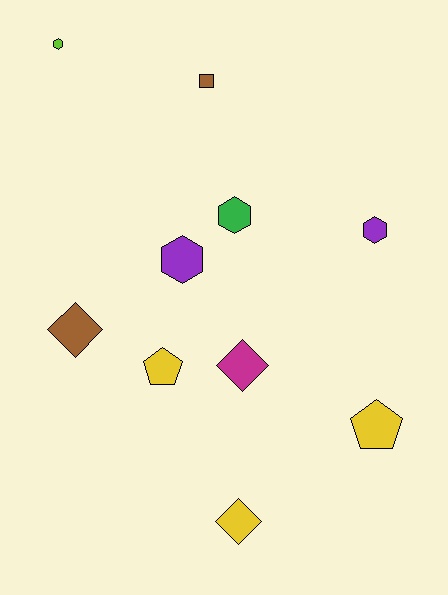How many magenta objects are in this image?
There is 1 magenta object.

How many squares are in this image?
There is 1 square.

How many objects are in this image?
There are 10 objects.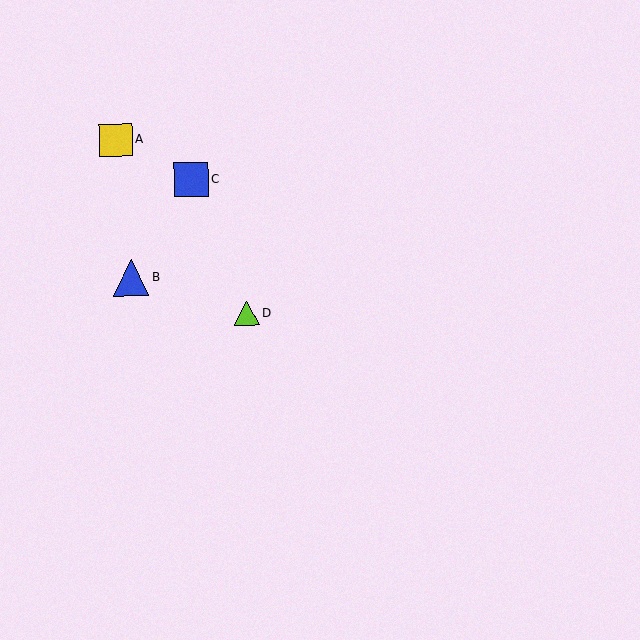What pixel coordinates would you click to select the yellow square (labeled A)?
Click at (116, 140) to select the yellow square A.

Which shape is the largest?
The blue triangle (labeled B) is the largest.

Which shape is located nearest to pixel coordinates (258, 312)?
The lime triangle (labeled D) at (247, 313) is nearest to that location.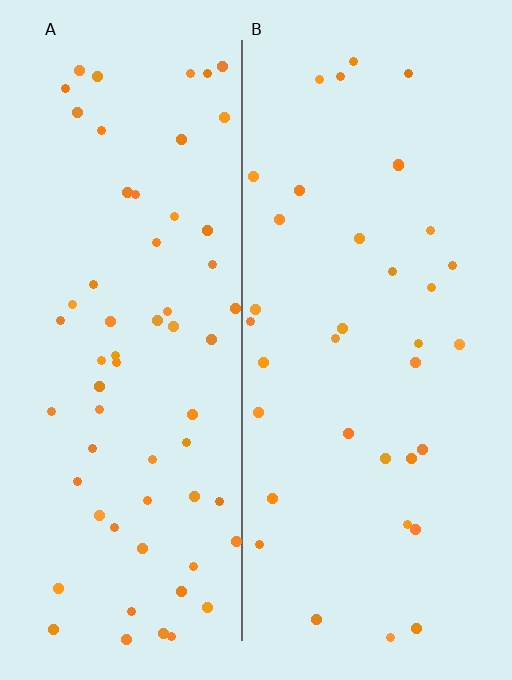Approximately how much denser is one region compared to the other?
Approximately 1.8× — region A over region B.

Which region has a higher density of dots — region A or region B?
A (the left).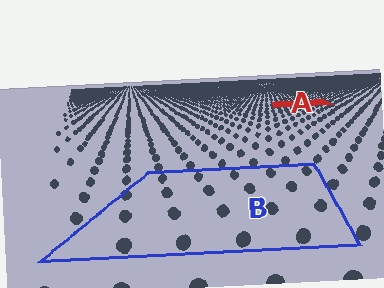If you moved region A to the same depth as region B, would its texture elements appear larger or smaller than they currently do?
They would appear larger. At a closer depth, the same texture elements are projected at a bigger on-screen size.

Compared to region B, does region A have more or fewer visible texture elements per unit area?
Region A has more texture elements per unit area — they are packed more densely because it is farther away.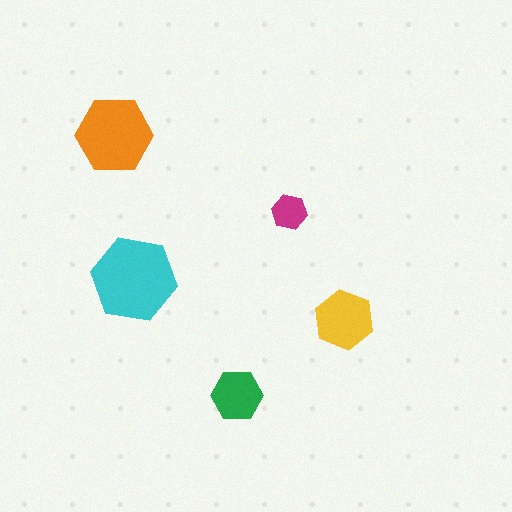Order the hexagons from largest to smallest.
the cyan one, the orange one, the yellow one, the green one, the magenta one.